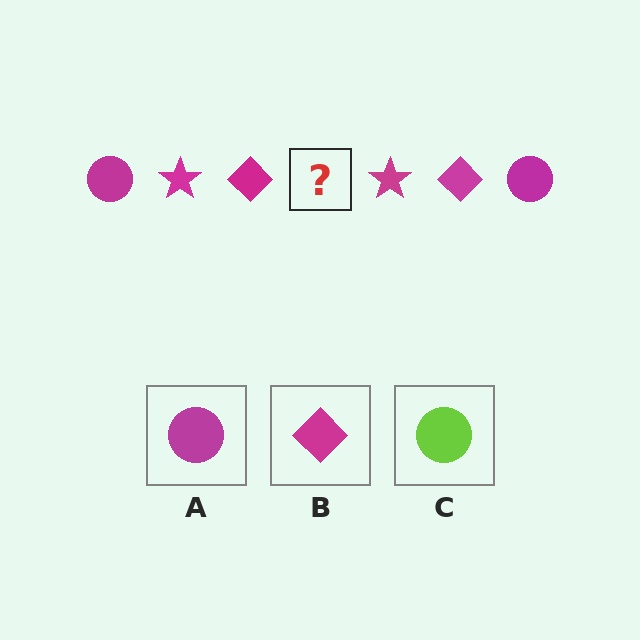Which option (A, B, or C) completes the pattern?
A.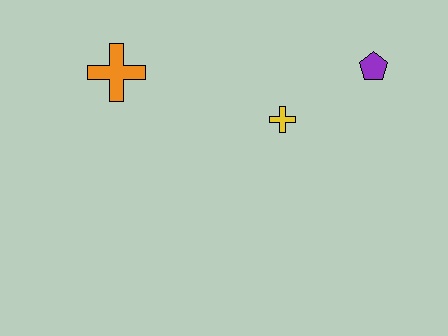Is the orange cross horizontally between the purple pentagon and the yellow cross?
No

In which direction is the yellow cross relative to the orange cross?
The yellow cross is to the right of the orange cross.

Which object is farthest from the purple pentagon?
The orange cross is farthest from the purple pentagon.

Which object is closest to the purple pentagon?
The yellow cross is closest to the purple pentagon.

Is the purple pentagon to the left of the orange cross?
No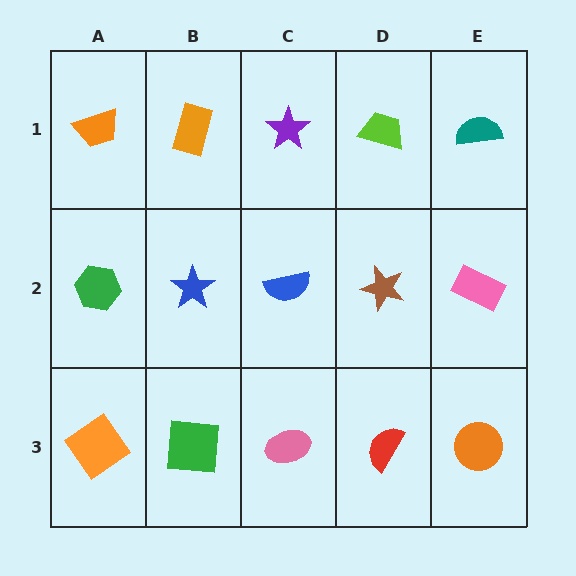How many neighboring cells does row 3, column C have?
3.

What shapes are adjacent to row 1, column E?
A pink rectangle (row 2, column E), a lime trapezoid (row 1, column D).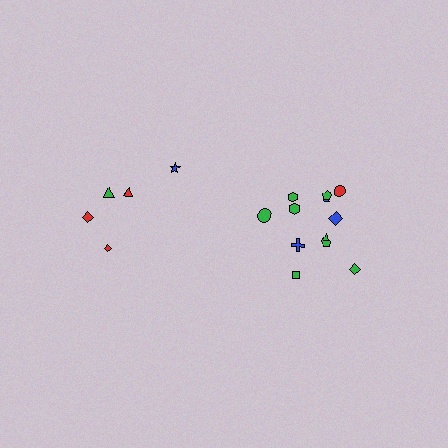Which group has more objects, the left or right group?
The right group.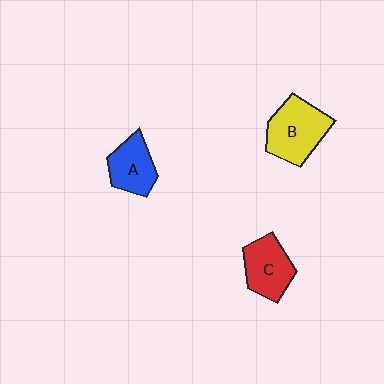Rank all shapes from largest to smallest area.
From largest to smallest: B (yellow), C (red), A (blue).